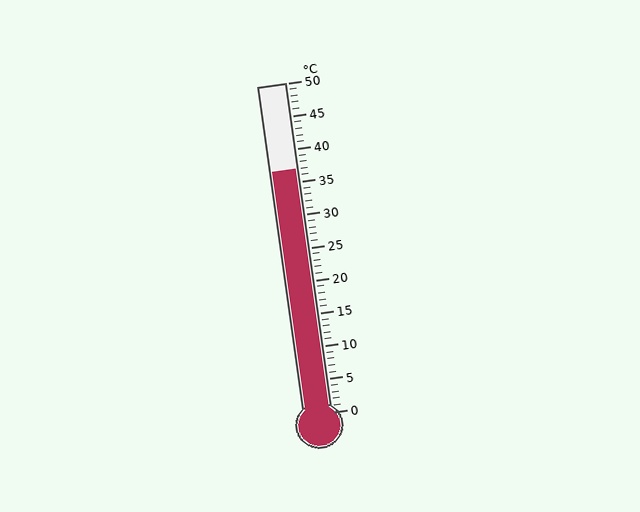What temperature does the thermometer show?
The thermometer shows approximately 37°C.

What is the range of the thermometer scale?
The thermometer scale ranges from 0°C to 50°C.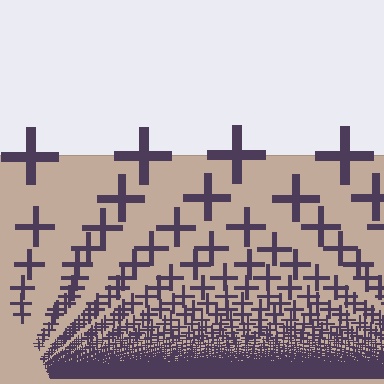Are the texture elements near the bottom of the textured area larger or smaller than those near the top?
Smaller. The gradient is inverted — elements near the bottom are smaller and denser.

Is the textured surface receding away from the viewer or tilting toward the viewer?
The surface appears to tilt toward the viewer. Texture elements get larger and sparser toward the top.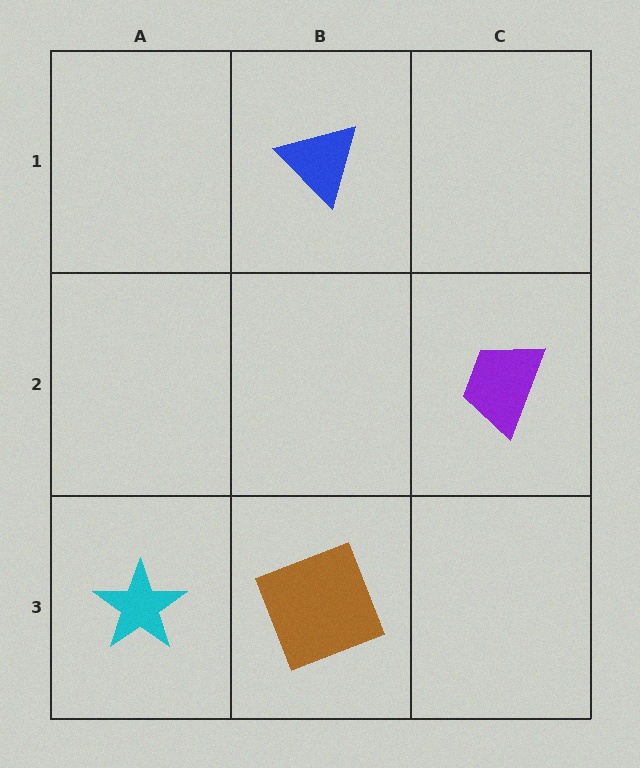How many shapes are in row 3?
2 shapes.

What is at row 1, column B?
A blue triangle.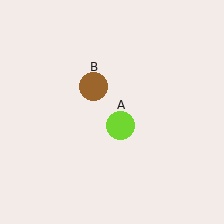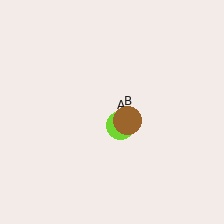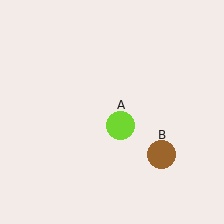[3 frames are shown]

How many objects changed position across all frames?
1 object changed position: brown circle (object B).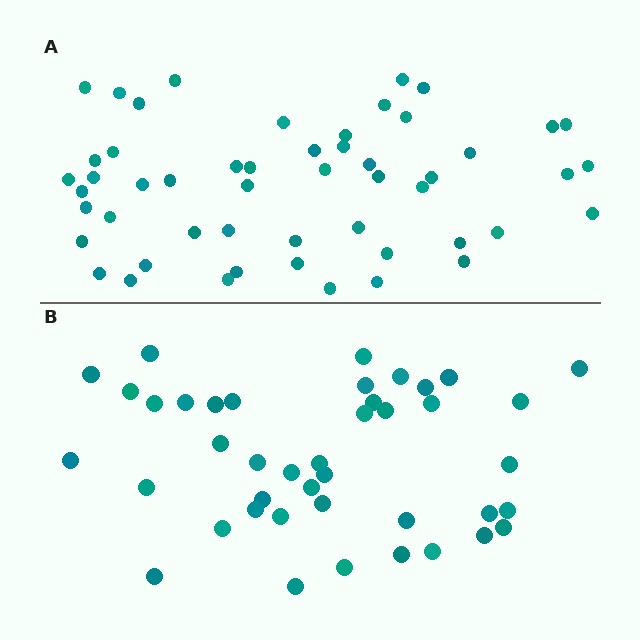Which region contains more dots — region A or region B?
Region A (the top region) has more dots.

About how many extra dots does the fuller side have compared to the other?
Region A has roughly 10 or so more dots than region B.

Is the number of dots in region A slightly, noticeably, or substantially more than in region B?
Region A has only slightly more — the two regions are fairly close. The ratio is roughly 1.2 to 1.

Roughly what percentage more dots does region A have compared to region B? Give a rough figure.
About 25% more.